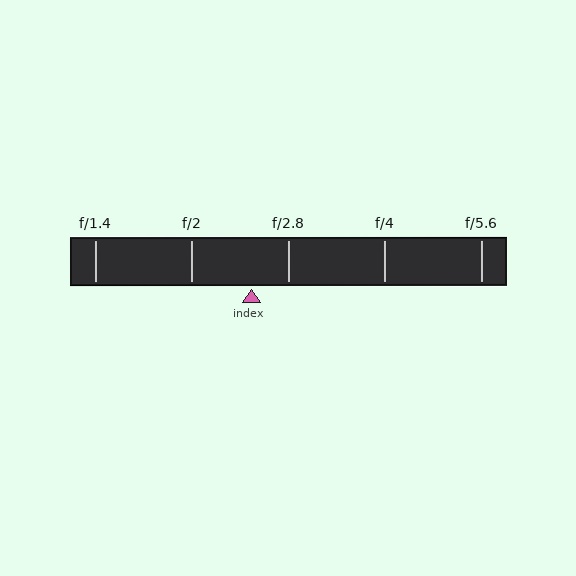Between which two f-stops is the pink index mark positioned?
The index mark is between f/2 and f/2.8.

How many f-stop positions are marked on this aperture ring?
There are 5 f-stop positions marked.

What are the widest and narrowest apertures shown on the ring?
The widest aperture shown is f/1.4 and the narrowest is f/5.6.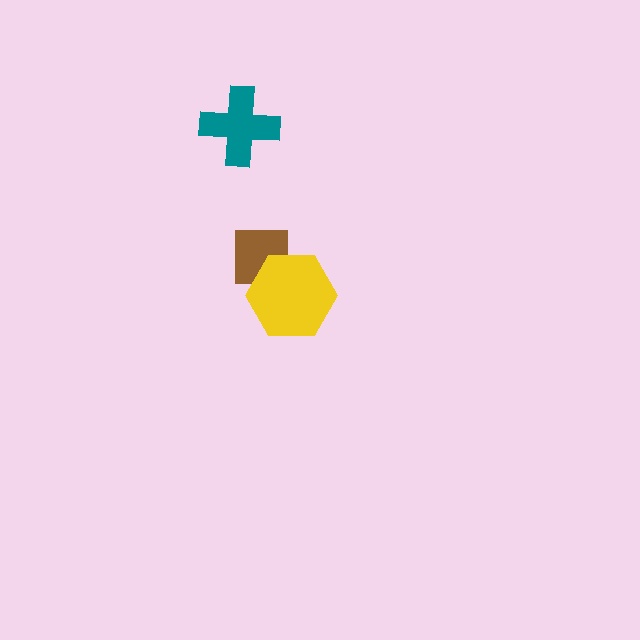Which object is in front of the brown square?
The yellow hexagon is in front of the brown square.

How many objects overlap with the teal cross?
0 objects overlap with the teal cross.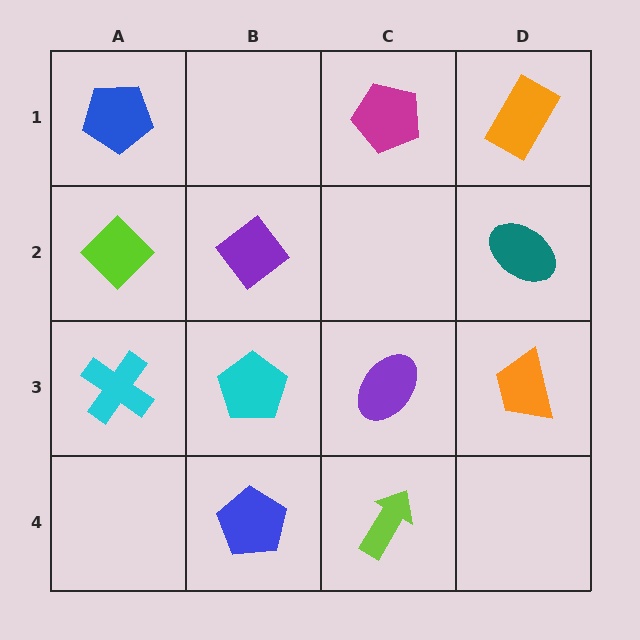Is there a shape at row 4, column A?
No, that cell is empty.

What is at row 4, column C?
A lime arrow.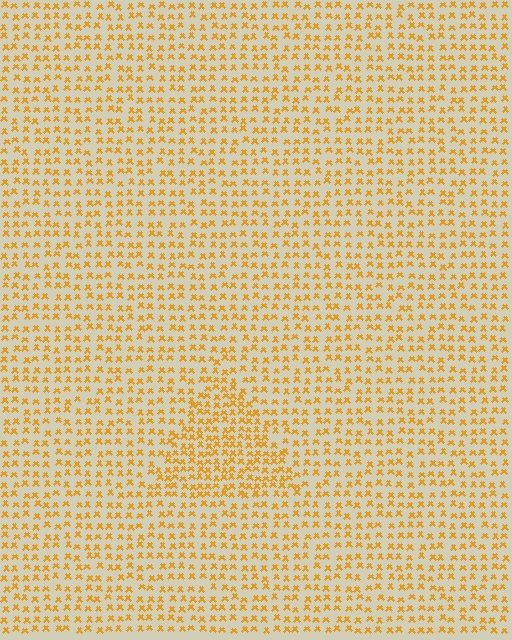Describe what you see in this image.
The image contains small orange elements arranged at two different densities. A triangle-shaped region is visible where the elements are more densely packed than the surrounding area.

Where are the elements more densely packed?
The elements are more densely packed inside the triangle boundary.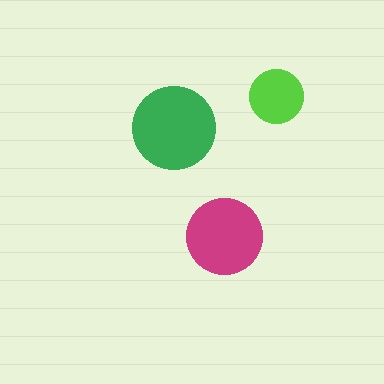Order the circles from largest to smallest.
the green one, the magenta one, the lime one.